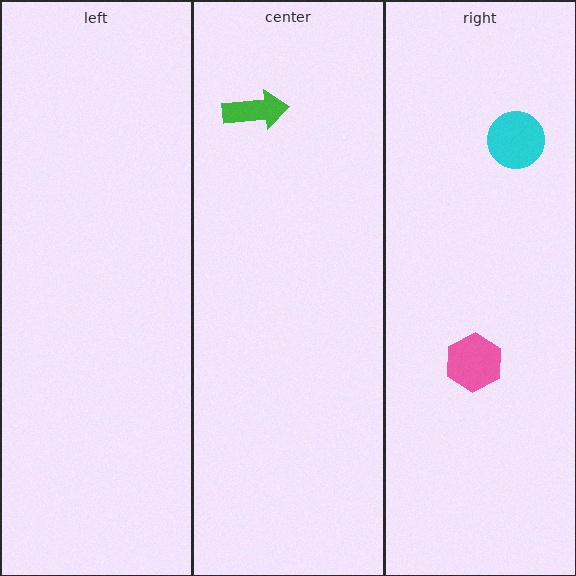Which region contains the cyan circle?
The right region.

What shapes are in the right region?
The pink hexagon, the cyan circle.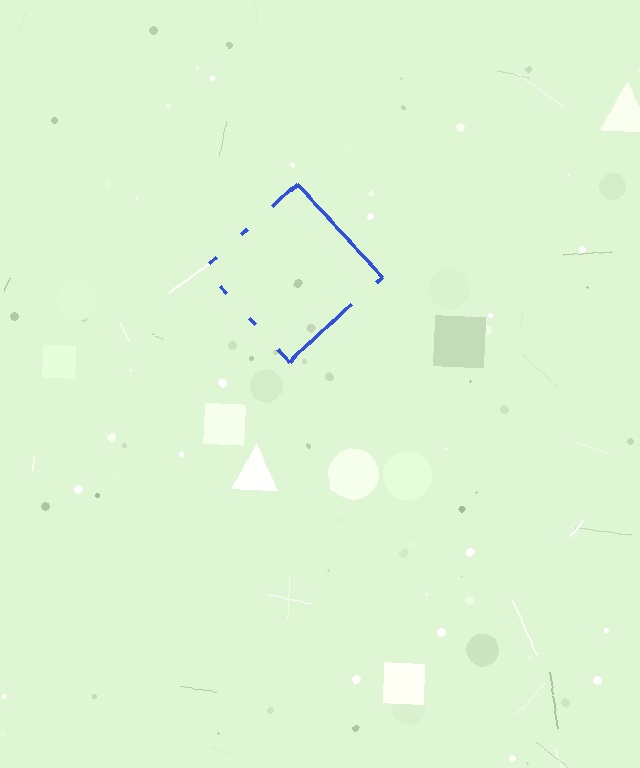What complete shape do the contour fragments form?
The contour fragments form a diamond.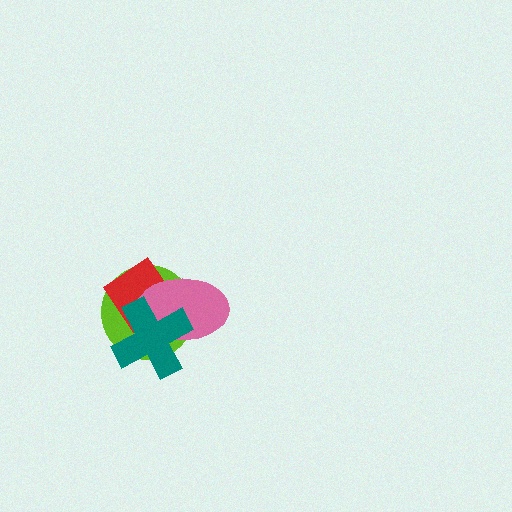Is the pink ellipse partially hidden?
Yes, it is partially covered by another shape.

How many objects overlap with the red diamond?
3 objects overlap with the red diamond.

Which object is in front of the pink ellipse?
The teal cross is in front of the pink ellipse.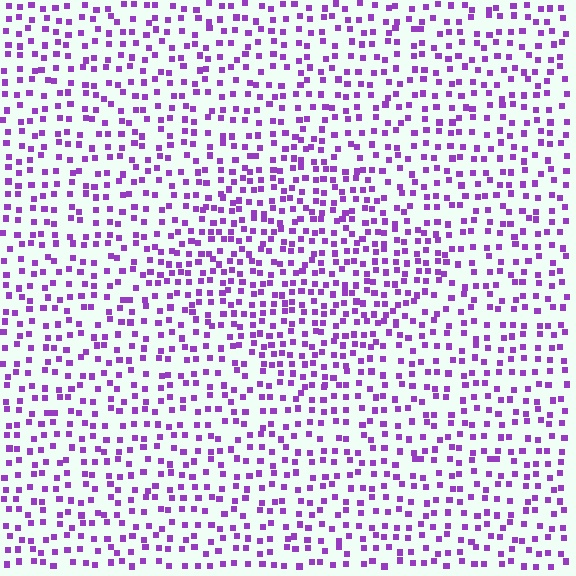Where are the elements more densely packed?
The elements are more densely packed inside the diamond boundary.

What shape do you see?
I see a diamond.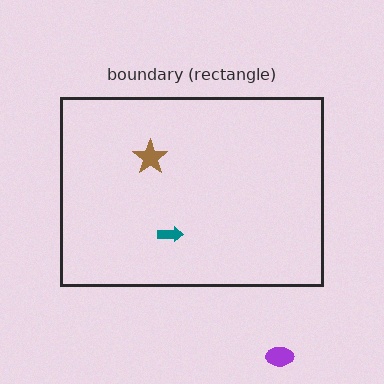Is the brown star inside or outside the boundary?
Inside.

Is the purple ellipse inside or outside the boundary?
Outside.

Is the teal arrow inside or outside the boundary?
Inside.